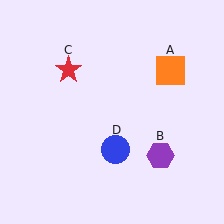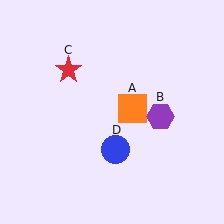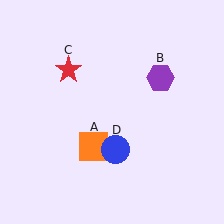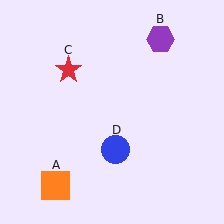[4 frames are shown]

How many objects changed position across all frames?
2 objects changed position: orange square (object A), purple hexagon (object B).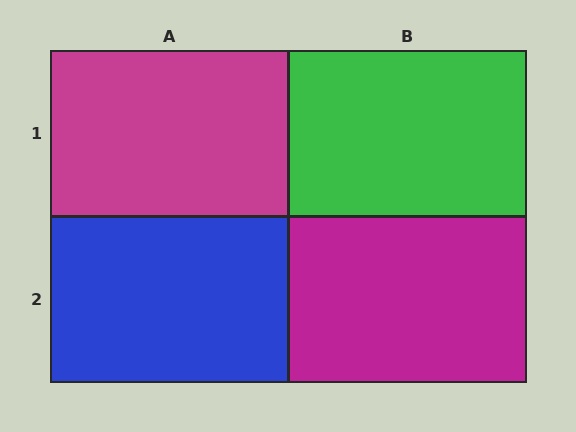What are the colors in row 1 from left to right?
Magenta, green.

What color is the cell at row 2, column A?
Blue.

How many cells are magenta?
2 cells are magenta.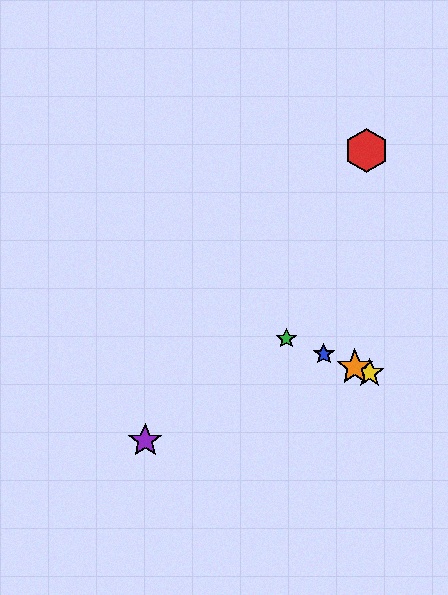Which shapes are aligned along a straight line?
The blue star, the green star, the yellow star, the orange star are aligned along a straight line.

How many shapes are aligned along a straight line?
4 shapes (the blue star, the green star, the yellow star, the orange star) are aligned along a straight line.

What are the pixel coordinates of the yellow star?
The yellow star is at (370, 373).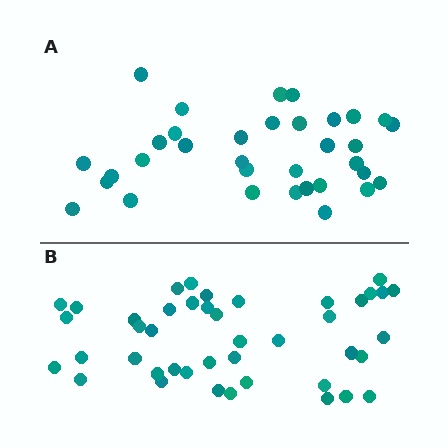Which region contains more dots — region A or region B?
Region B (the bottom region) has more dots.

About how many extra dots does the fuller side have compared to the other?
Region B has roughly 8 or so more dots than region A.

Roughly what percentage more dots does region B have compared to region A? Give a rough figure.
About 25% more.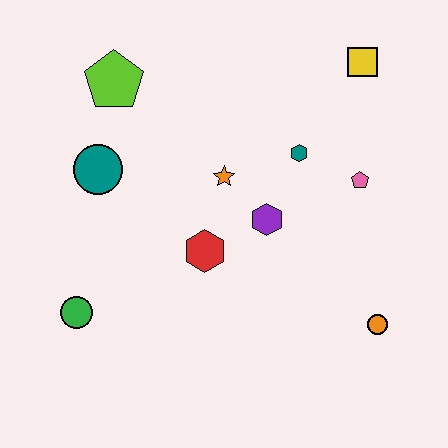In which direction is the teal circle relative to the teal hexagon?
The teal circle is to the left of the teal hexagon.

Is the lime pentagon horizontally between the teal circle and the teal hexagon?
Yes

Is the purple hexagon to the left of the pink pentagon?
Yes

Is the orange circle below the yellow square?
Yes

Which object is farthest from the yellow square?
The green circle is farthest from the yellow square.